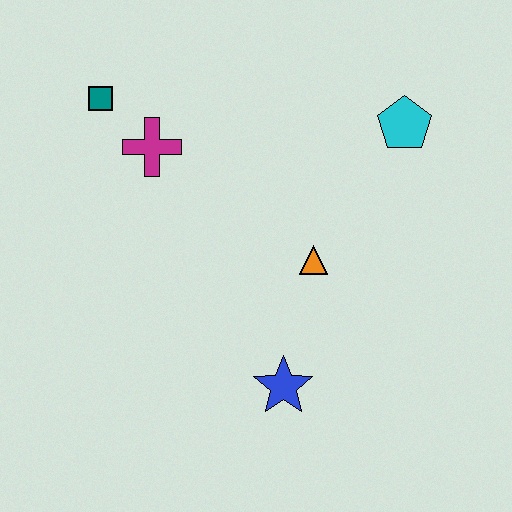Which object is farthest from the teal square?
The blue star is farthest from the teal square.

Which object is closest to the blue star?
The orange triangle is closest to the blue star.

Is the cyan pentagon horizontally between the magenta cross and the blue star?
No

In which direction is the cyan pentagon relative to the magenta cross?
The cyan pentagon is to the right of the magenta cross.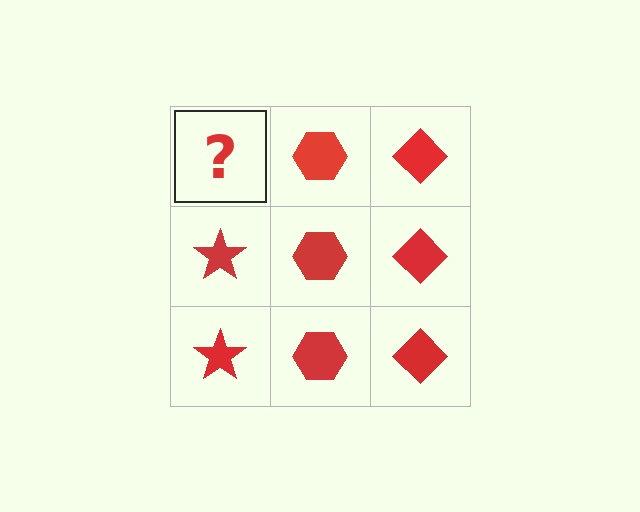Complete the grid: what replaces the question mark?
The question mark should be replaced with a red star.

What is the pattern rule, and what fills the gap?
The rule is that each column has a consistent shape. The gap should be filled with a red star.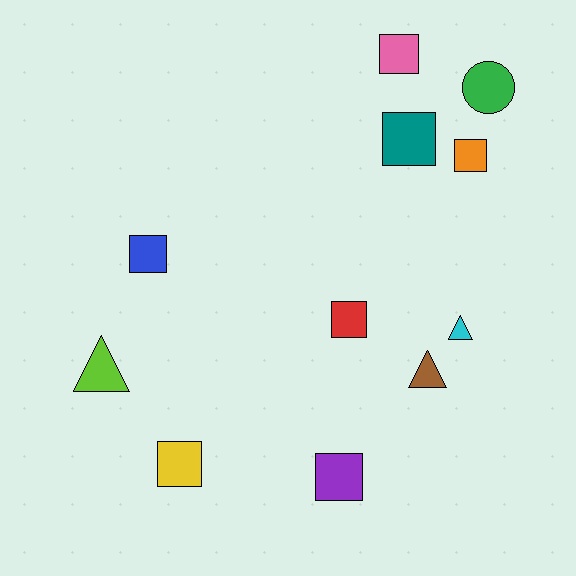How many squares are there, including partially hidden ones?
There are 7 squares.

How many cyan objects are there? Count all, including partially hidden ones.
There is 1 cyan object.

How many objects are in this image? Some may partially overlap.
There are 11 objects.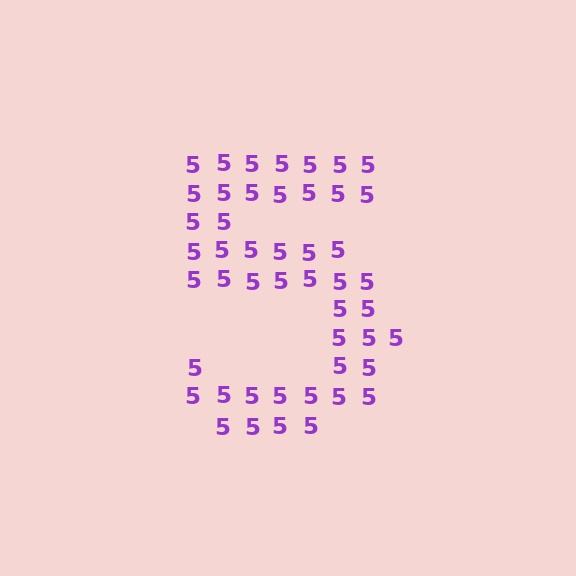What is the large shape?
The large shape is the digit 5.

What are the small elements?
The small elements are digit 5's.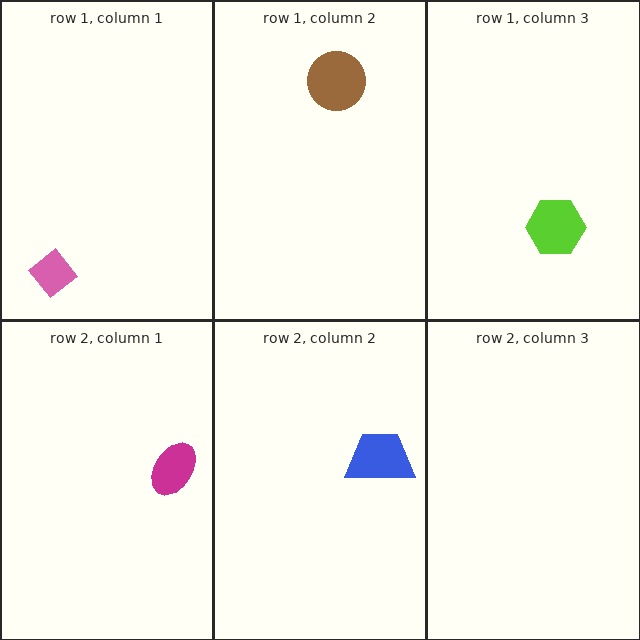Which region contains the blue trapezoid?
The row 2, column 2 region.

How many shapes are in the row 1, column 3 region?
1.